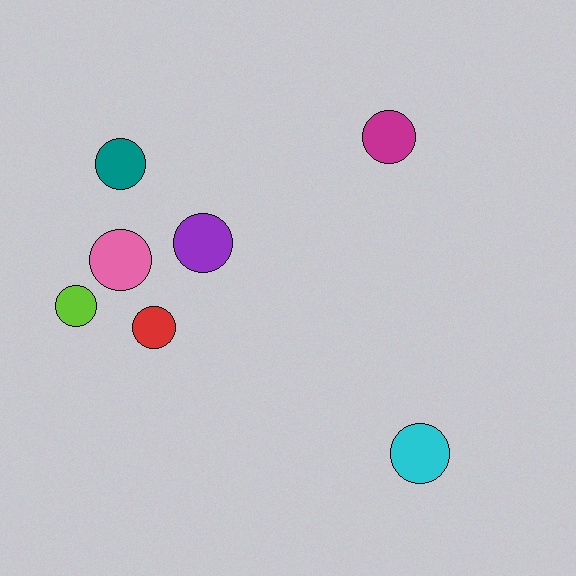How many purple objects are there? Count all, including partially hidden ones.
There is 1 purple object.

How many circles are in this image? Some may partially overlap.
There are 7 circles.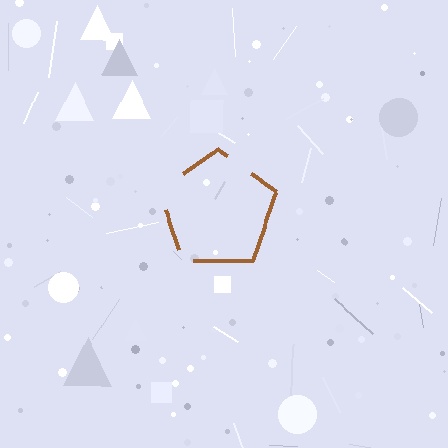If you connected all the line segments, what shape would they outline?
They would outline a pentagon.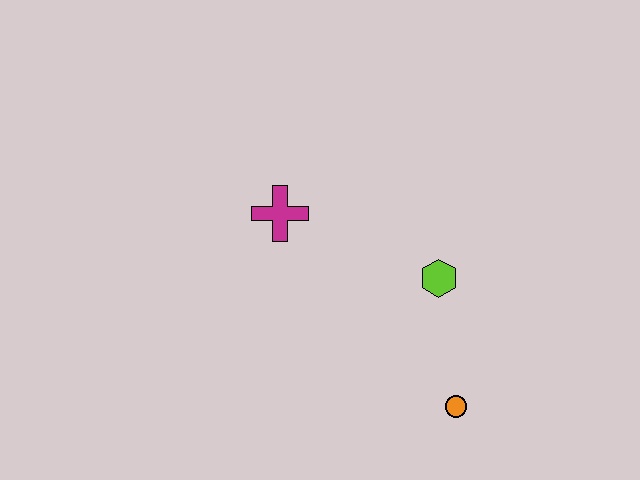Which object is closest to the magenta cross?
The lime hexagon is closest to the magenta cross.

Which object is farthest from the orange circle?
The magenta cross is farthest from the orange circle.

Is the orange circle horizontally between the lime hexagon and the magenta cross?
No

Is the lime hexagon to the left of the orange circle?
Yes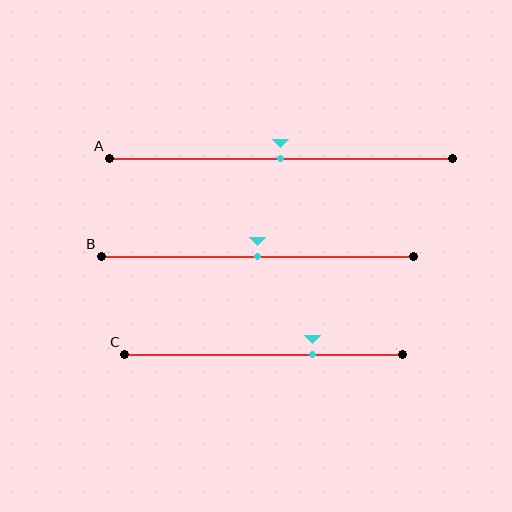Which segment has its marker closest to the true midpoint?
Segment A has its marker closest to the true midpoint.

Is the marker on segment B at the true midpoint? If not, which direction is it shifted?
Yes, the marker on segment B is at the true midpoint.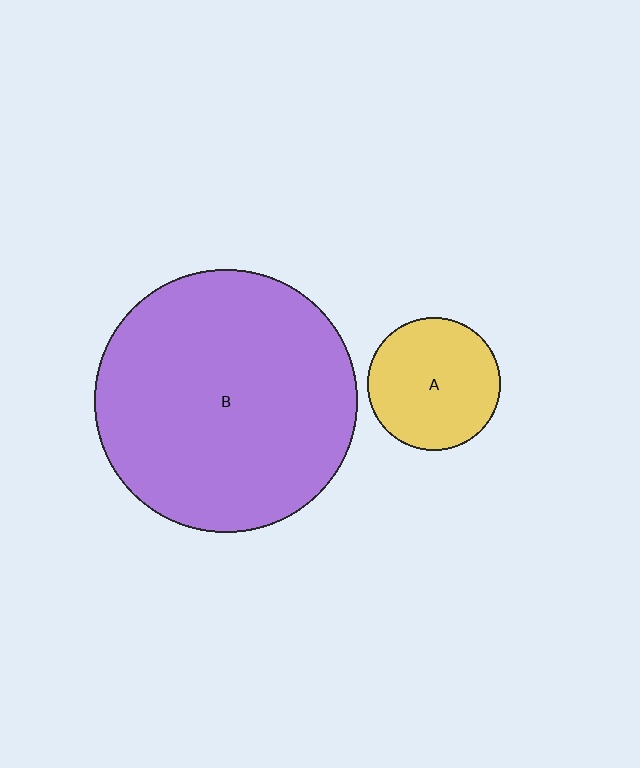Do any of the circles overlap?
No, none of the circles overlap.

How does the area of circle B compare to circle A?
Approximately 3.9 times.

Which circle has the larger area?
Circle B (purple).